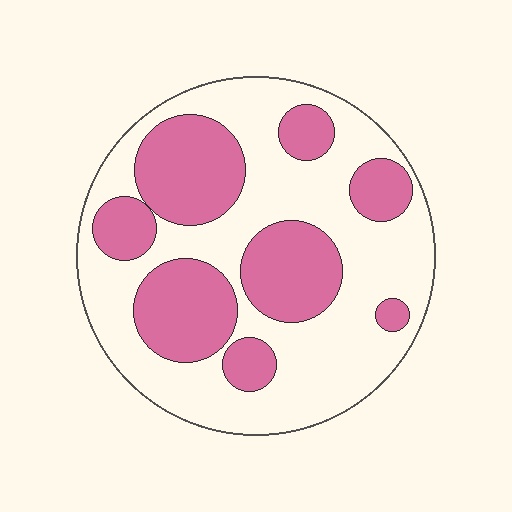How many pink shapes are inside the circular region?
8.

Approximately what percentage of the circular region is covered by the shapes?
Approximately 40%.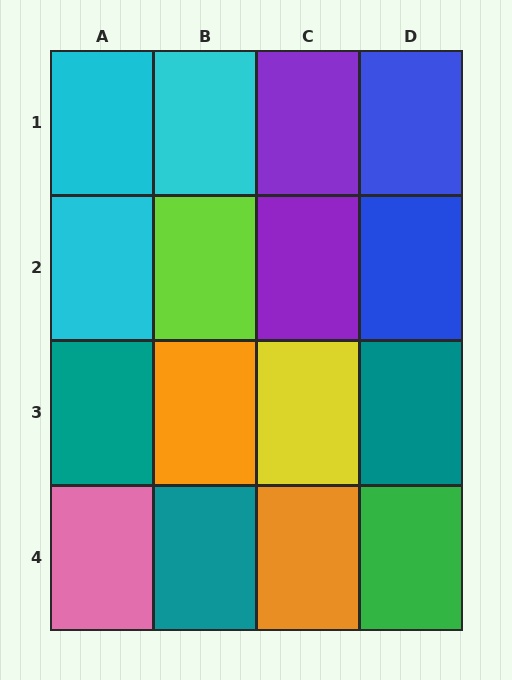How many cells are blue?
2 cells are blue.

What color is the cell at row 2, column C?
Purple.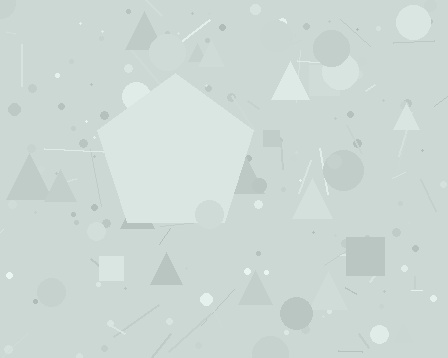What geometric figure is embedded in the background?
A pentagon is embedded in the background.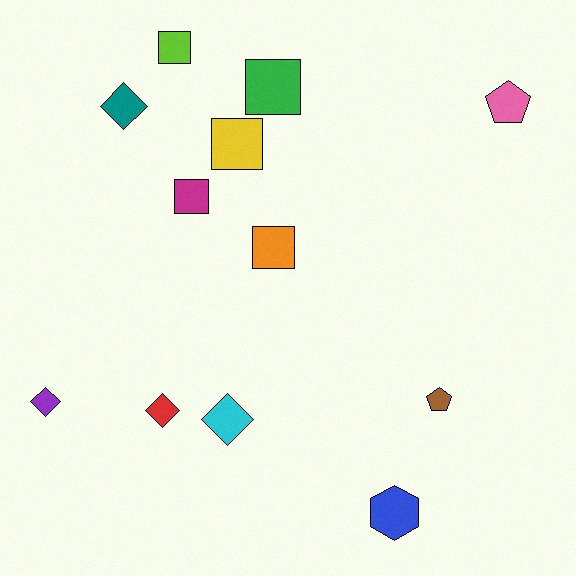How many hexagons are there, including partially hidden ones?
There is 1 hexagon.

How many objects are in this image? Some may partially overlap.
There are 12 objects.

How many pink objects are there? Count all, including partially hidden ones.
There is 1 pink object.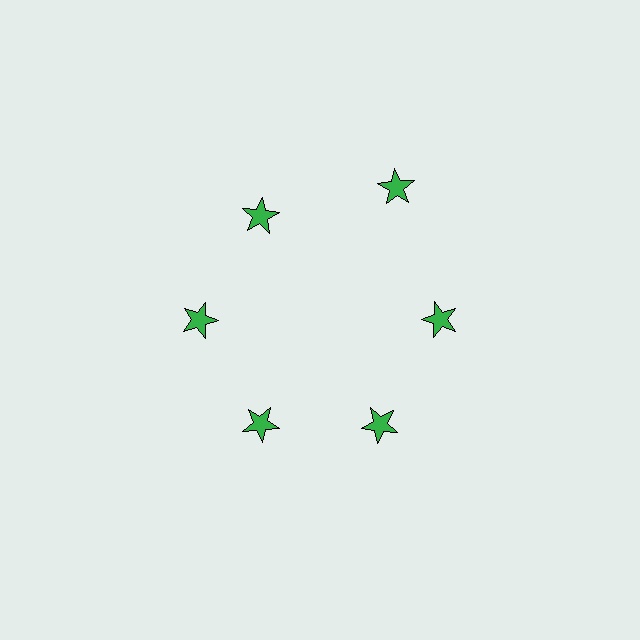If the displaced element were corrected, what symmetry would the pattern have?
It would have 6-fold rotational symmetry — the pattern would map onto itself every 60 degrees.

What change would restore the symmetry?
The symmetry would be restored by moving it inward, back onto the ring so that all 6 stars sit at equal angles and equal distance from the center.